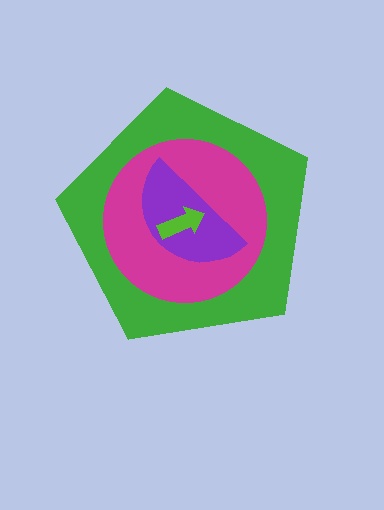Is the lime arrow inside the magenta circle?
Yes.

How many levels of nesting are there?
4.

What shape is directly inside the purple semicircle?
The lime arrow.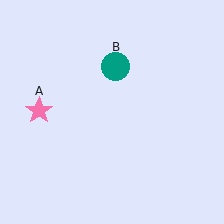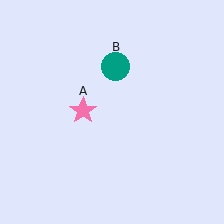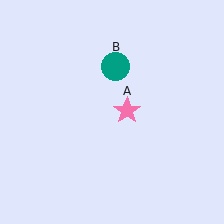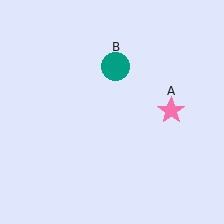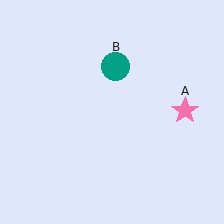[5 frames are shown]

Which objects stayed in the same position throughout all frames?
Teal circle (object B) remained stationary.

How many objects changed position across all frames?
1 object changed position: pink star (object A).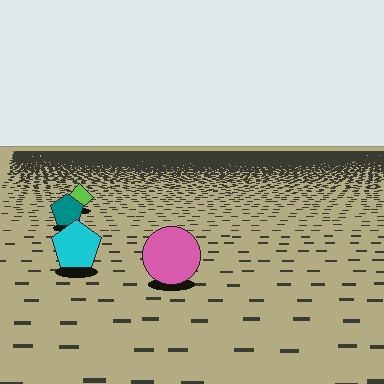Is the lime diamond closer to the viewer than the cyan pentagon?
No. The cyan pentagon is closer — you can tell from the texture gradient: the ground texture is coarser near it.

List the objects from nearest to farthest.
From nearest to farthest: the pink circle, the cyan pentagon, the teal pentagon, the lime diamond.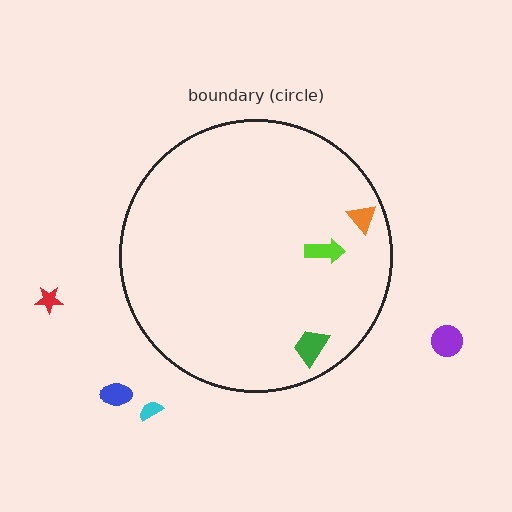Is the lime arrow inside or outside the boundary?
Inside.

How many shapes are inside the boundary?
3 inside, 4 outside.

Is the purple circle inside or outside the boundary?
Outside.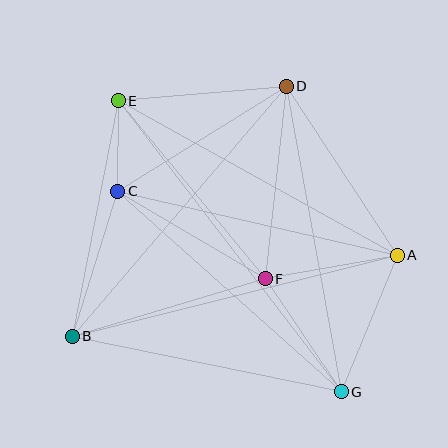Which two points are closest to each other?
Points C and E are closest to each other.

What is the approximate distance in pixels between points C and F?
The distance between C and F is approximately 172 pixels.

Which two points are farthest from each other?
Points E and G are farthest from each other.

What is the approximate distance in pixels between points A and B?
The distance between A and B is approximately 335 pixels.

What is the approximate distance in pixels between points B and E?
The distance between B and E is approximately 240 pixels.